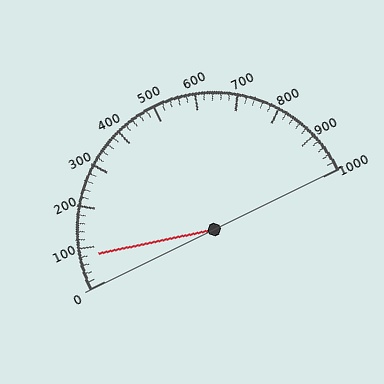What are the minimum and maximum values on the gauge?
The gauge ranges from 0 to 1000.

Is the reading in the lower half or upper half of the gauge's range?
The reading is in the lower half of the range (0 to 1000).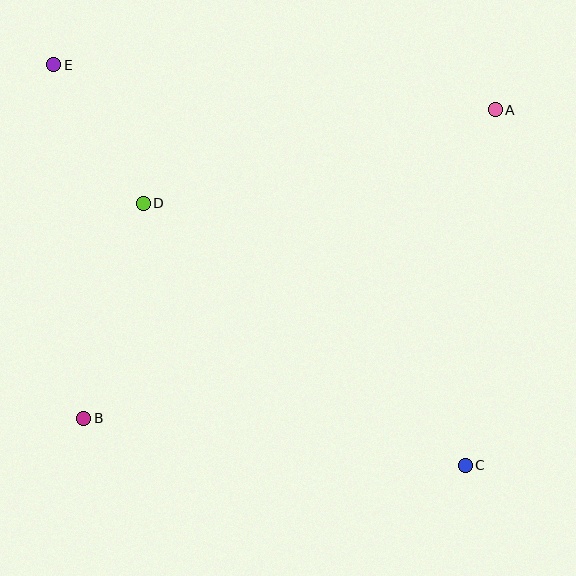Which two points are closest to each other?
Points D and E are closest to each other.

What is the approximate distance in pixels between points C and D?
The distance between C and D is approximately 415 pixels.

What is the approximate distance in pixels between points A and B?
The distance between A and B is approximately 514 pixels.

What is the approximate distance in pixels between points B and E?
The distance between B and E is approximately 354 pixels.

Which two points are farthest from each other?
Points C and E are farthest from each other.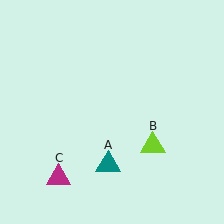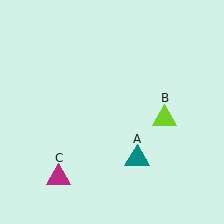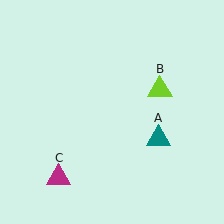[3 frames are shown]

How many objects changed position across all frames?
2 objects changed position: teal triangle (object A), lime triangle (object B).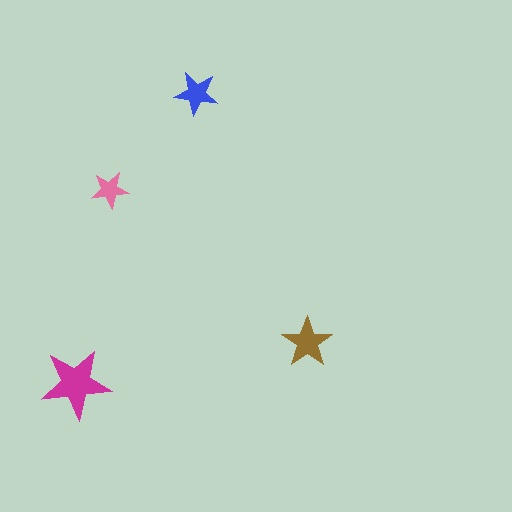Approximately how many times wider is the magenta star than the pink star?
About 2 times wider.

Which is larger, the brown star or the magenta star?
The magenta one.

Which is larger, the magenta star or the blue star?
The magenta one.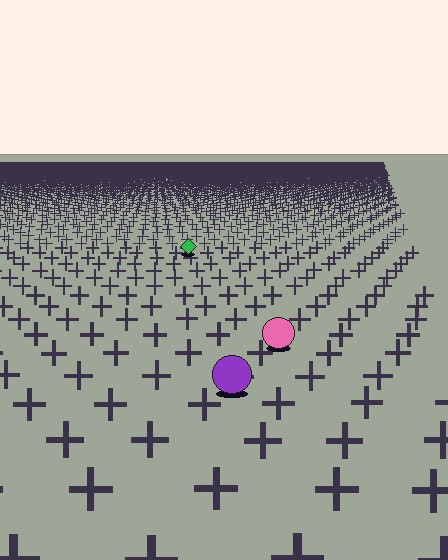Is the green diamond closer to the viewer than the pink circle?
No. The pink circle is closer — you can tell from the texture gradient: the ground texture is coarser near it.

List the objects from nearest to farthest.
From nearest to farthest: the purple circle, the pink circle, the green diamond.